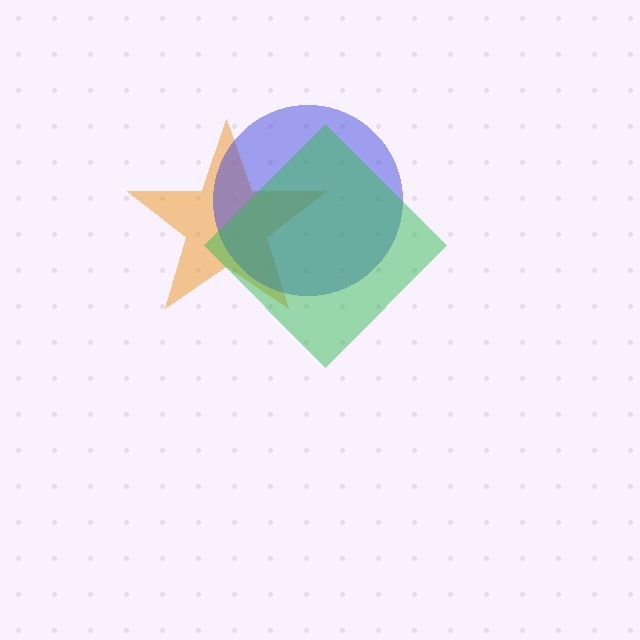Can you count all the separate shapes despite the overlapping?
Yes, there are 3 separate shapes.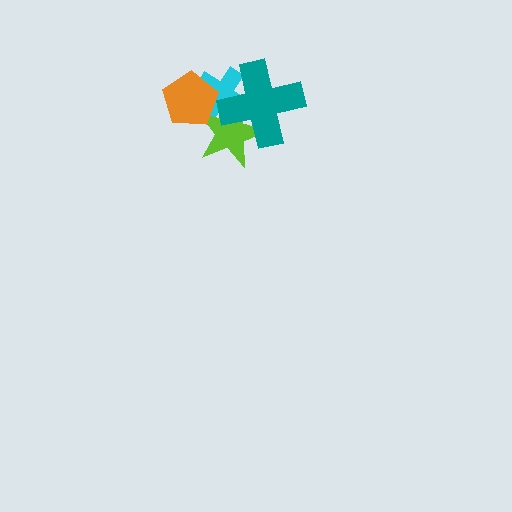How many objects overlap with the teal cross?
2 objects overlap with the teal cross.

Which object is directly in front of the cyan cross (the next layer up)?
The lime star is directly in front of the cyan cross.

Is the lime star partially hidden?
Yes, it is partially covered by another shape.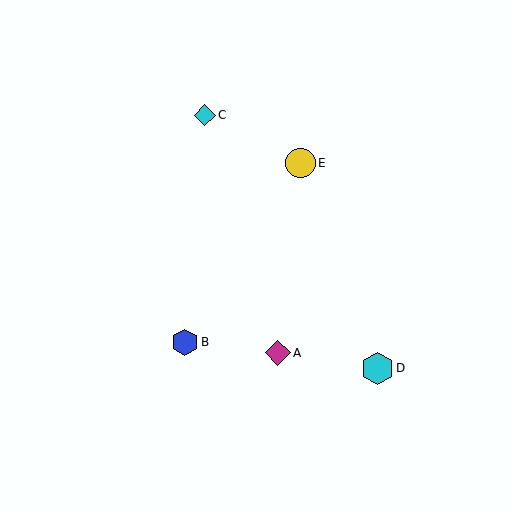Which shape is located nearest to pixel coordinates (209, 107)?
The cyan diamond (labeled C) at (205, 115) is nearest to that location.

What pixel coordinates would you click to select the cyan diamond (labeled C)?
Click at (205, 115) to select the cyan diamond C.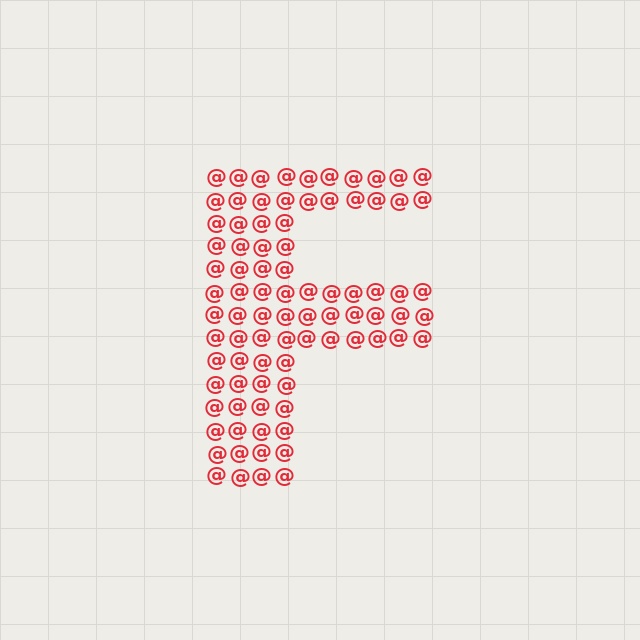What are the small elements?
The small elements are at signs.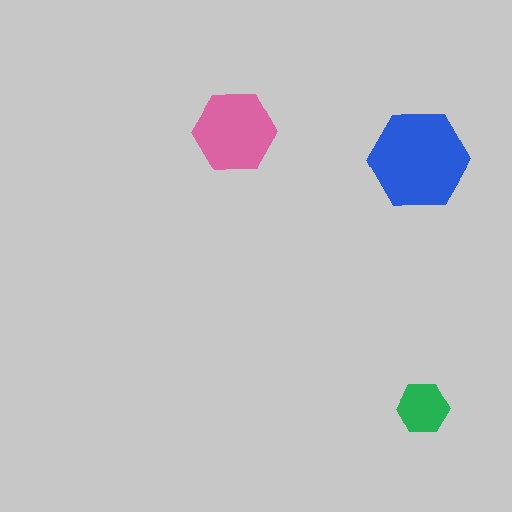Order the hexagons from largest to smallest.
the blue one, the pink one, the green one.